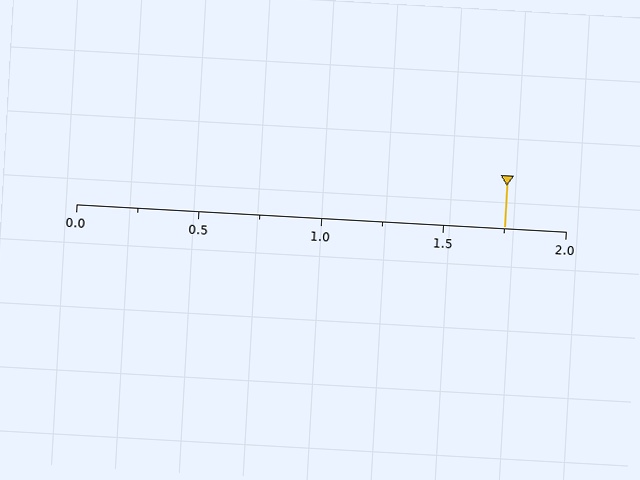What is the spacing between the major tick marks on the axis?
The major ticks are spaced 0.5 apart.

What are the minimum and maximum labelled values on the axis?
The axis runs from 0.0 to 2.0.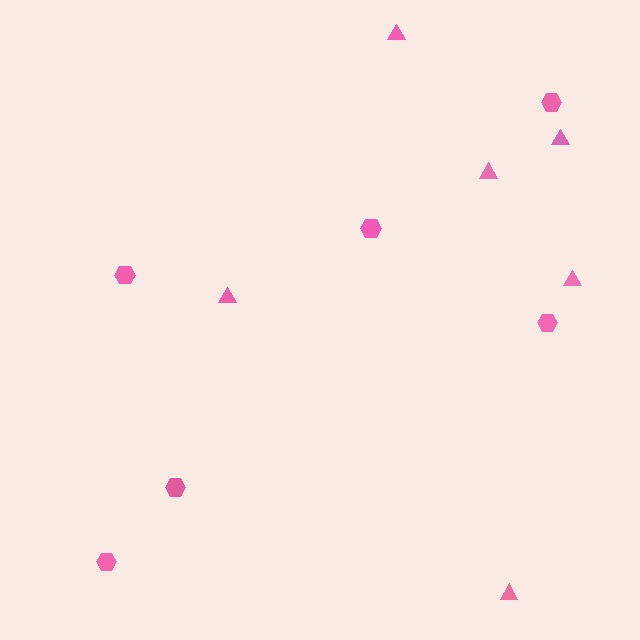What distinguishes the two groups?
There are 2 groups: one group of hexagons (6) and one group of triangles (6).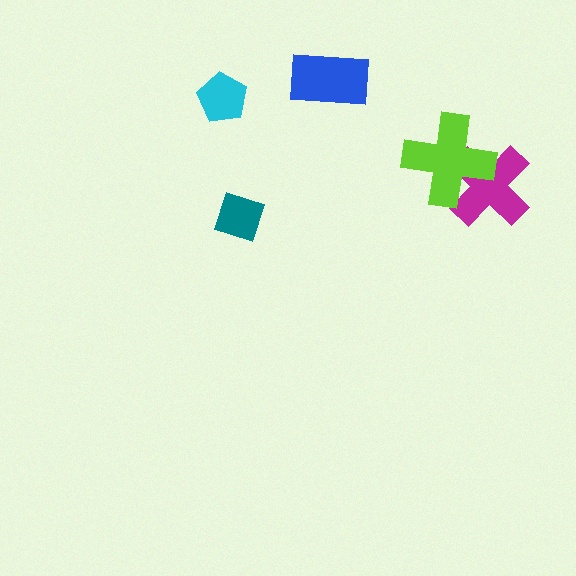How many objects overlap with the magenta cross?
1 object overlaps with the magenta cross.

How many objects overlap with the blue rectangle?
0 objects overlap with the blue rectangle.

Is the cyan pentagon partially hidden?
No, no other shape covers it.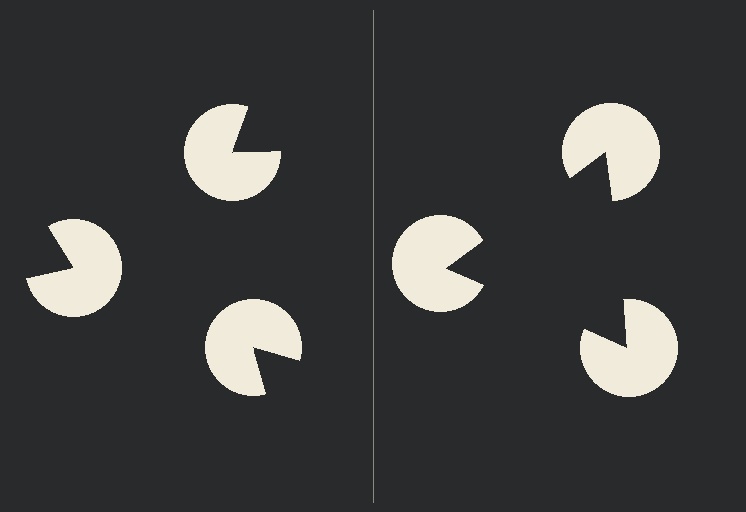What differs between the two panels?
The pac-man discs are positioned identically on both sides; only the wedge orientations differ. On the right they align to a triangle; on the left they are misaligned.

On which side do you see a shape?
An illusory triangle appears on the right side. On the left side the wedge cuts are rotated, so no coherent shape forms.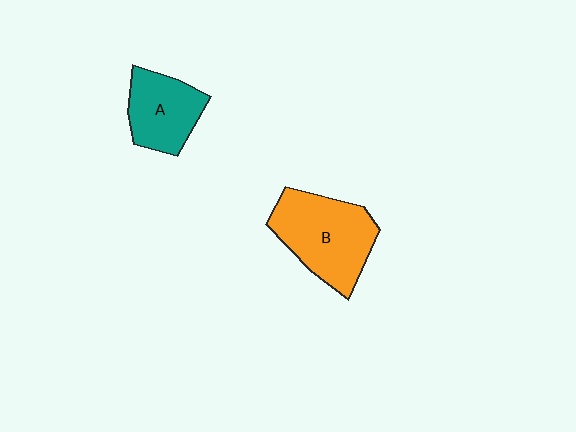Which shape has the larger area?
Shape B (orange).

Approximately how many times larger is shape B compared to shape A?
Approximately 1.5 times.